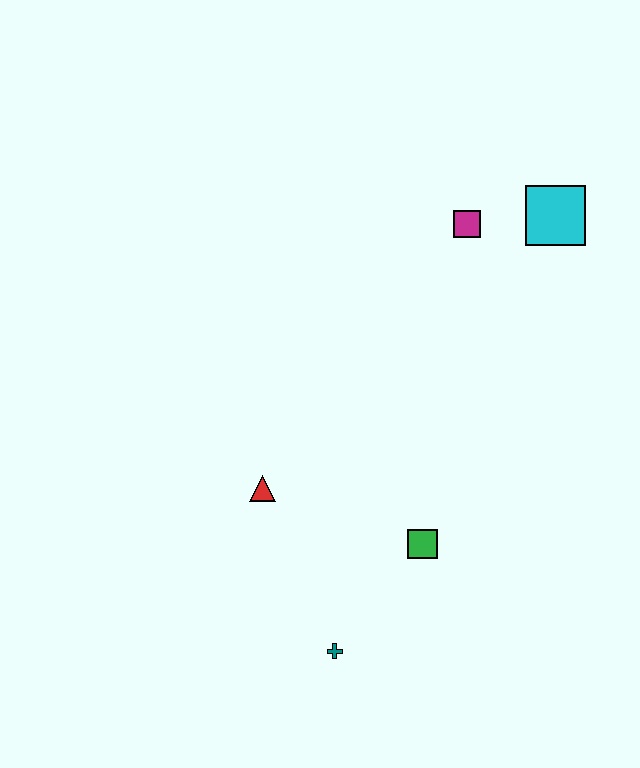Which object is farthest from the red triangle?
The cyan square is farthest from the red triangle.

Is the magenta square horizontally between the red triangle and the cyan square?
Yes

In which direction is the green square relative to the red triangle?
The green square is to the right of the red triangle.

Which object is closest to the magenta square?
The cyan square is closest to the magenta square.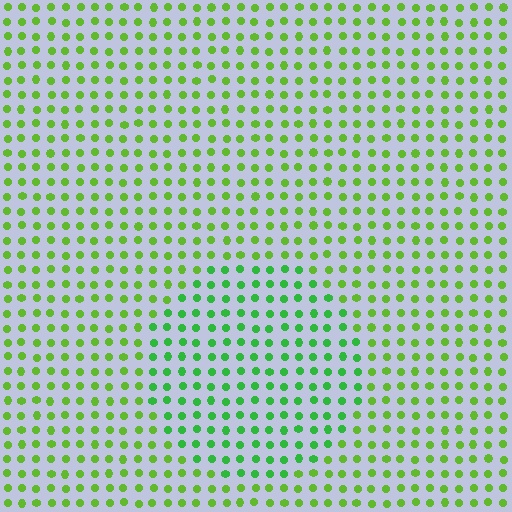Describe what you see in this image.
The image is filled with small lime elements in a uniform arrangement. A circle-shaped region is visible where the elements are tinted to a slightly different hue, forming a subtle color boundary.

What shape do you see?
I see a circle.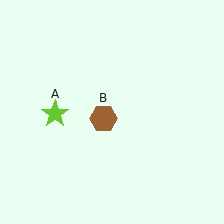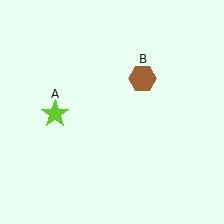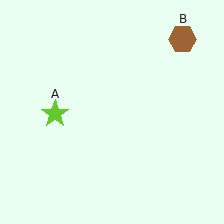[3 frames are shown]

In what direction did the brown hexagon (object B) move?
The brown hexagon (object B) moved up and to the right.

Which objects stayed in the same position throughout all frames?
Lime star (object A) remained stationary.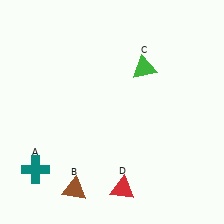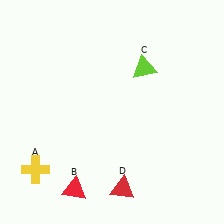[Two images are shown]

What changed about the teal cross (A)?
In Image 1, A is teal. In Image 2, it changed to yellow.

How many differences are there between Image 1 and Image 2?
There are 3 differences between the two images.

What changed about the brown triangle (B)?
In Image 1, B is brown. In Image 2, it changed to red.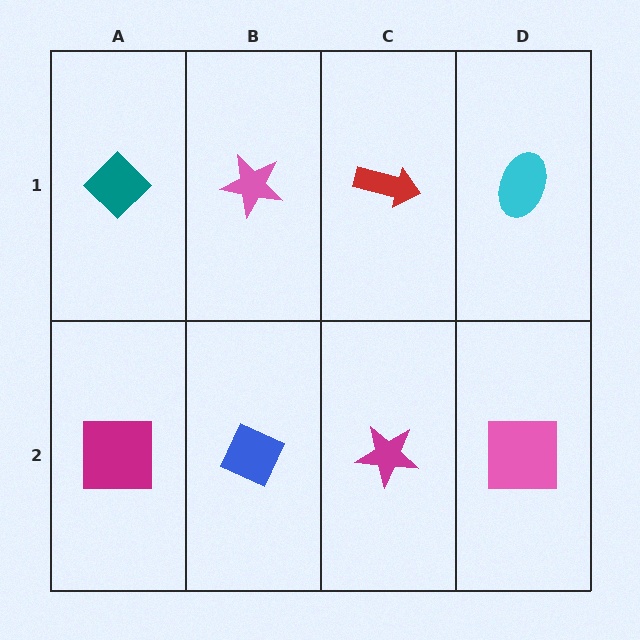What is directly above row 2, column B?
A pink star.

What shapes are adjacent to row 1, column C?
A magenta star (row 2, column C), a pink star (row 1, column B), a cyan ellipse (row 1, column D).